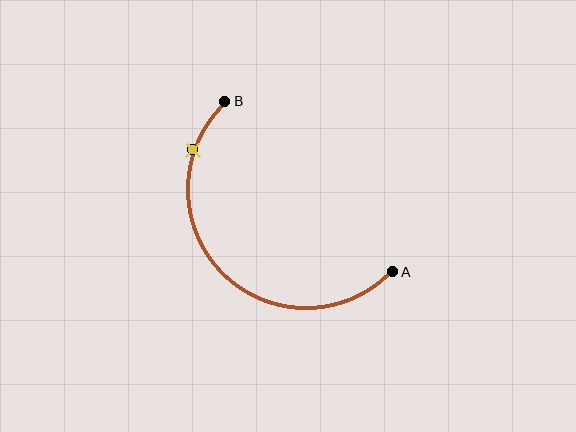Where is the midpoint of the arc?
The arc midpoint is the point on the curve farthest from the straight line joining A and B. It sits below and to the left of that line.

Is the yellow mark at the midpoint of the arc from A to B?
No. The yellow mark lies on the arc but is closer to endpoint B. The arc midpoint would be at the point on the curve equidistant along the arc from both A and B.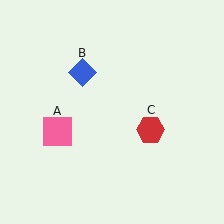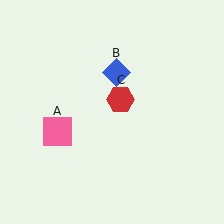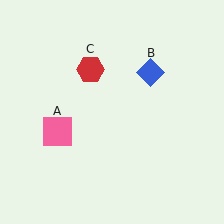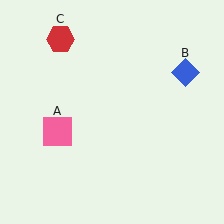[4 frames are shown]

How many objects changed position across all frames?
2 objects changed position: blue diamond (object B), red hexagon (object C).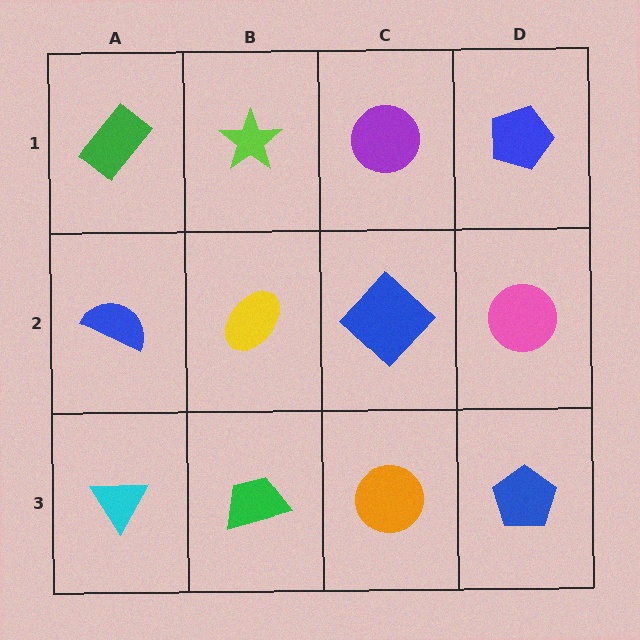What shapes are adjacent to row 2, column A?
A green rectangle (row 1, column A), a cyan triangle (row 3, column A), a yellow ellipse (row 2, column B).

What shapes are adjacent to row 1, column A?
A blue semicircle (row 2, column A), a lime star (row 1, column B).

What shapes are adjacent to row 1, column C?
A blue diamond (row 2, column C), a lime star (row 1, column B), a blue pentagon (row 1, column D).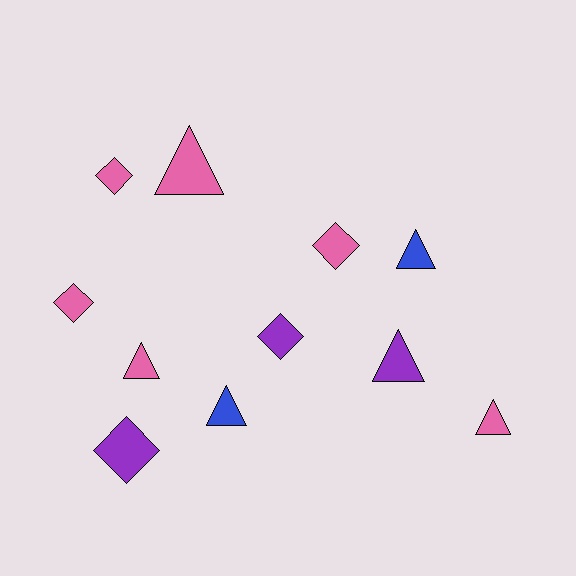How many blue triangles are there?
There are 2 blue triangles.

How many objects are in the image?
There are 11 objects.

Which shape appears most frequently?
Triangle, with 6 objects.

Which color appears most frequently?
Pink, with 6 objects.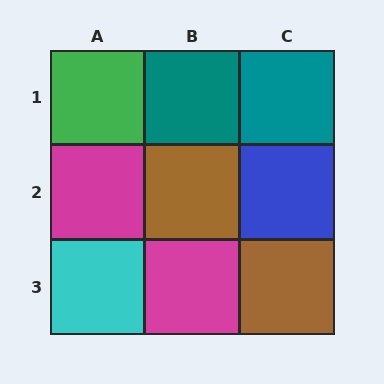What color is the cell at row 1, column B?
Teal.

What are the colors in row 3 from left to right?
Cyan, magenta, brown.